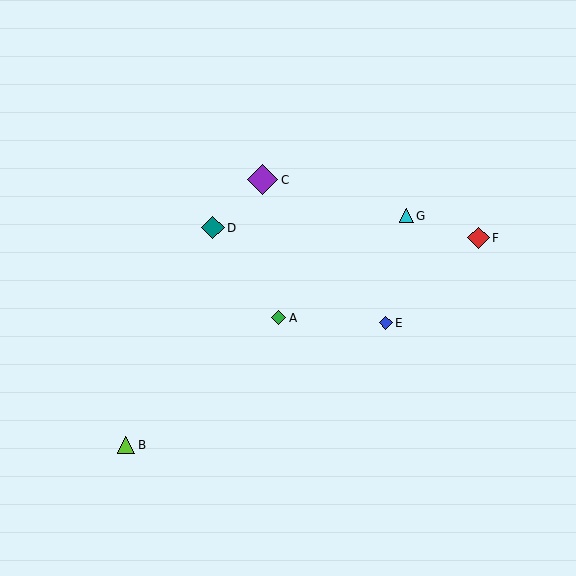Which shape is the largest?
The purple diamond (labeled C) is the largest.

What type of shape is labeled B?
Shape B is a lime triangle.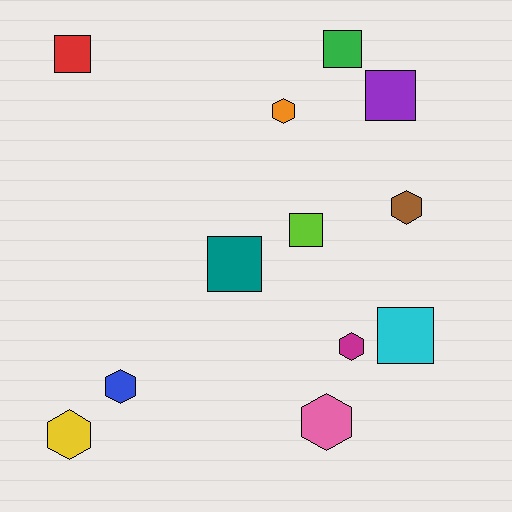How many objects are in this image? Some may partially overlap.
There are 12 objects.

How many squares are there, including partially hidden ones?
There are 6 squares.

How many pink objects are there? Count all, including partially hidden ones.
There is 1 pink object.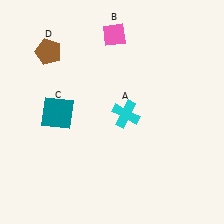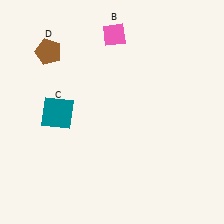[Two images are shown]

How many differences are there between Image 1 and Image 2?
There is 1 difference between the two images.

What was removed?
The cyan cross (A) was removed in Image 2.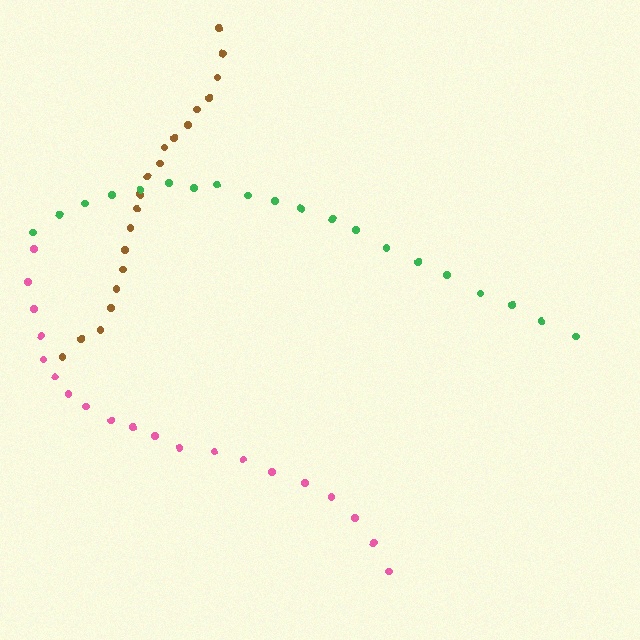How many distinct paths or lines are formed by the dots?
There are 3 distinct paths.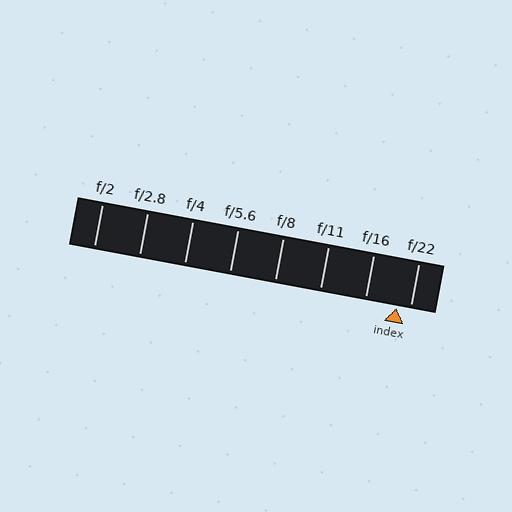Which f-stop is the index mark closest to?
The index mark is closest to f/22.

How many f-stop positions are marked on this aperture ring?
There are 8 f-stop positions marked.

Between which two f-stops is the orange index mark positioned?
The index mark is between f/16 and f/22.